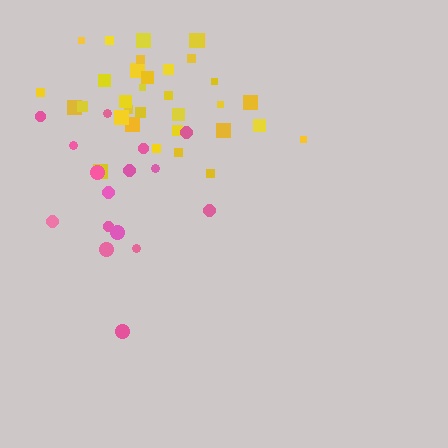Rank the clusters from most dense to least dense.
yellow, pink.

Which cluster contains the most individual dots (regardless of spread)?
Yellow (33).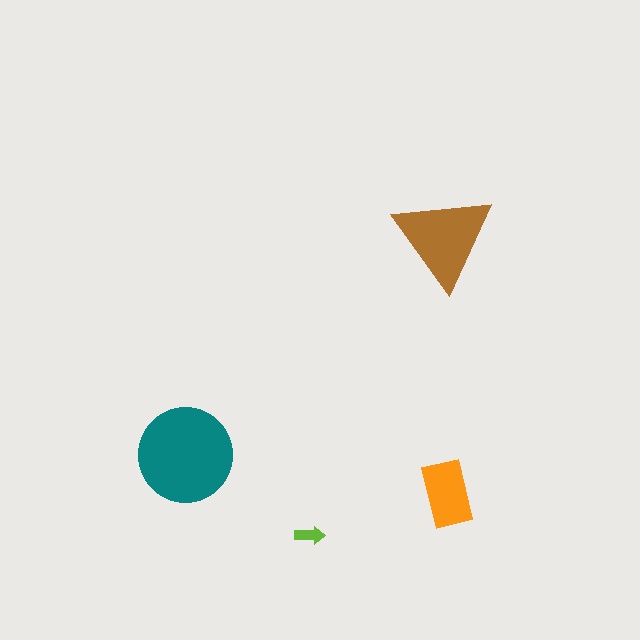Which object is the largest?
The teal circle.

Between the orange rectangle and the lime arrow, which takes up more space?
The orange rectangle.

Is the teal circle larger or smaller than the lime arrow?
Larger.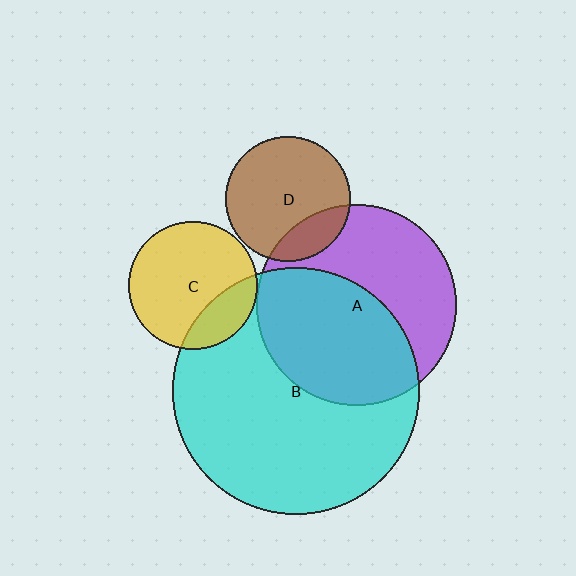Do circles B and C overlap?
Yes.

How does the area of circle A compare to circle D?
Approximately 2.6 times.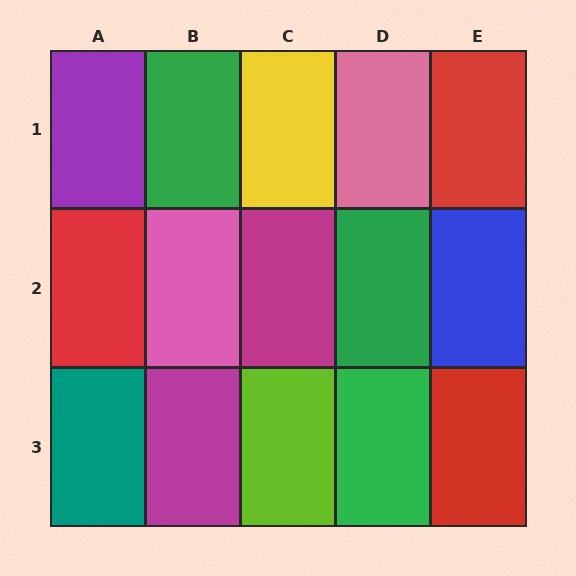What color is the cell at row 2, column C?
Magenta.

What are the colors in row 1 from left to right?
Purple, green, yellow, pink, red.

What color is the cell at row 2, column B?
Pink.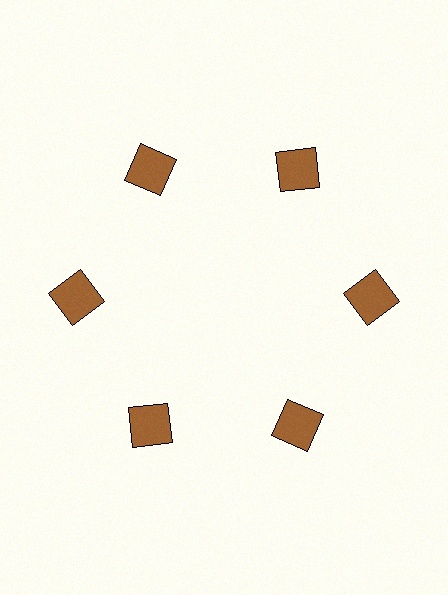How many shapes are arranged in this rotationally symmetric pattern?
There are 6 shapes, arranged in 6 groups of 1.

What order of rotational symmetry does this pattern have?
This pattern has 6-fold rotational symmetry.